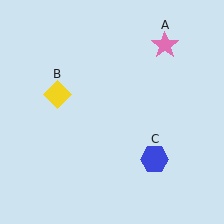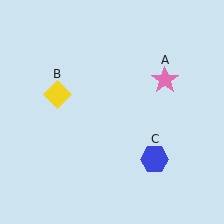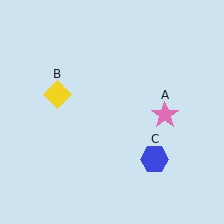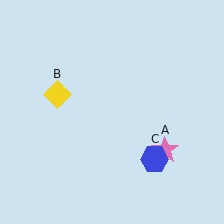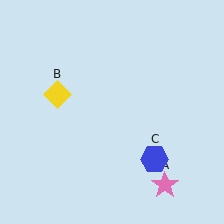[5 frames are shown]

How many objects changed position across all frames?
1 object changed position: pink star (object A).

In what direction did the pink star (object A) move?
The pink star (object A) moved down.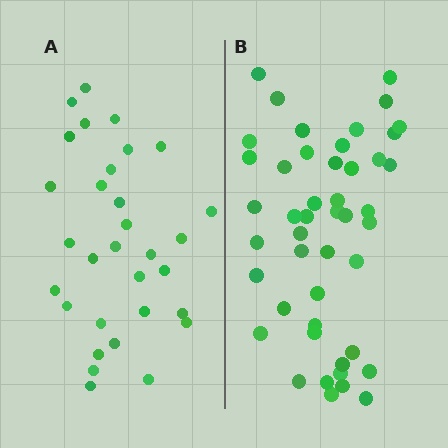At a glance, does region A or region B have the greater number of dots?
Region B (the right region) has more dots.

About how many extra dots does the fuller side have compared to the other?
Region B has approximately 15 more dots than region A.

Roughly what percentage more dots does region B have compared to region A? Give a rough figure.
About 50% more.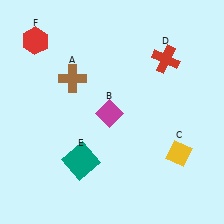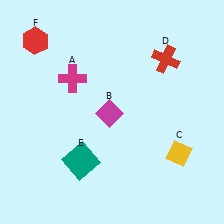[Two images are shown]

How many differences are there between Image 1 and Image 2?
There is 1 difference between the two images.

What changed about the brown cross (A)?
In Image 1, A is brown. In Image 2, it changed to magenta.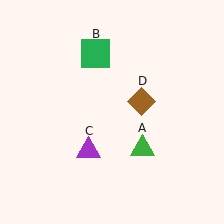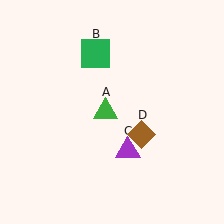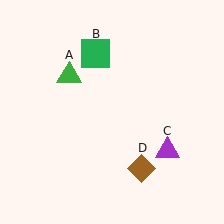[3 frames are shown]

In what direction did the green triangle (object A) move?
The green triangle (object A) moved up and to the left.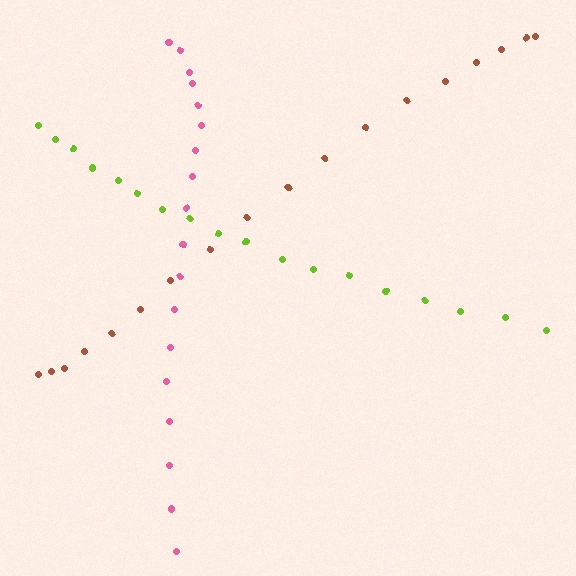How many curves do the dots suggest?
There are 3 distinct paths.